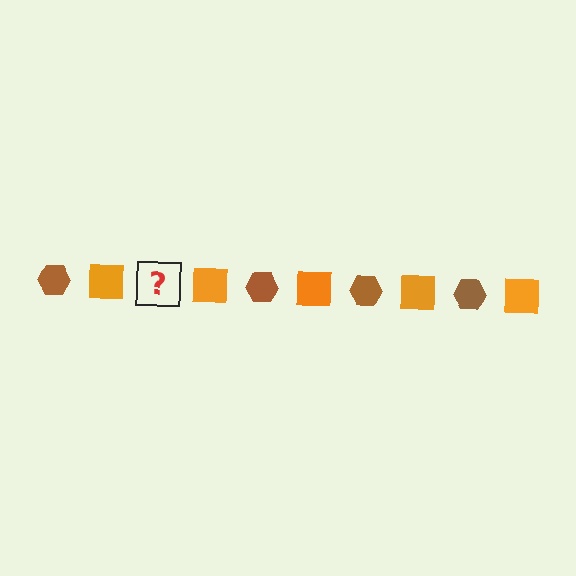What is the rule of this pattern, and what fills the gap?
The rule is that the pattern alternates between brown hexagon and orange square. The gap should be filled with a brown hexagon.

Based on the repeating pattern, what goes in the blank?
The blank should be a brown hexagon.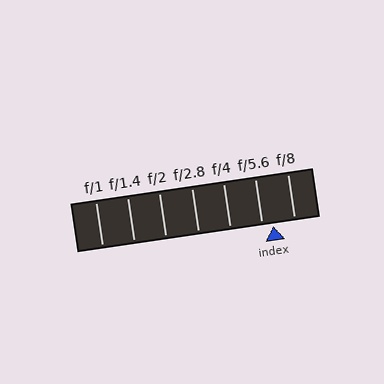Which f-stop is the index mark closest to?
The index mark is closest to f/5.6.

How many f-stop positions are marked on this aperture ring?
There are 7 f-stop positions marked.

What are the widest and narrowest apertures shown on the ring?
The widest aperture shown is f/1 and the narrowest is f/8.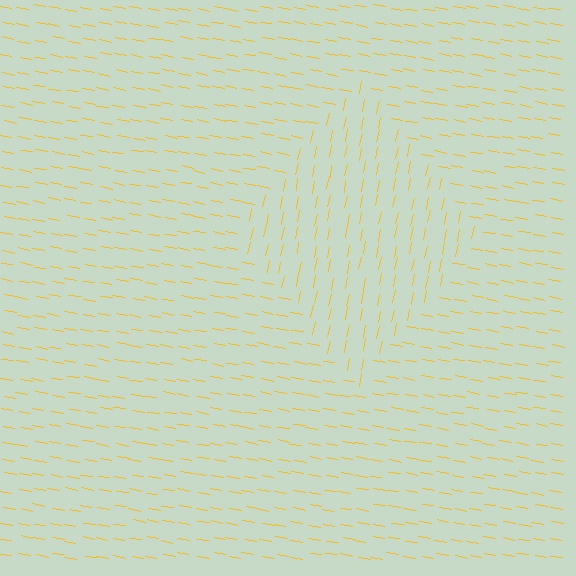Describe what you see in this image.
The image is filled with small yellow line segments. A diamond region in the image has lines oriented differently from the surrounding lines, creating a visible texture boundary.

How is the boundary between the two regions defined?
The boundary is defined purely by a change in line orientation (approximately 88 degrees difference). All lines are the same color and thickness.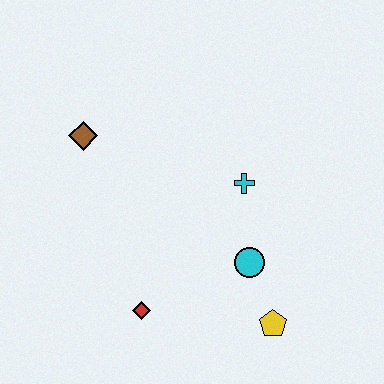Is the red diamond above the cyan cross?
No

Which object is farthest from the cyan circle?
The brown diamond is farthest from the cyan circle.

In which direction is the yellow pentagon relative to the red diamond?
The yellow pentagon is to the right of the red diamond.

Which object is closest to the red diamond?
The cyan circle is closest to the red diamond.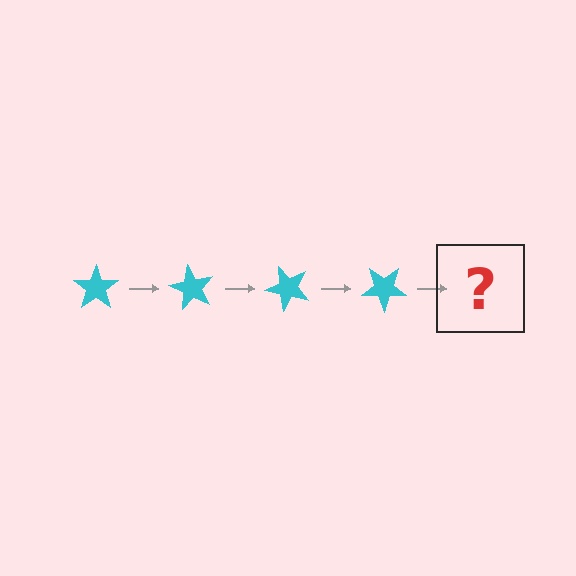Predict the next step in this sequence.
The next step is a cyan star rotated 240 degrees.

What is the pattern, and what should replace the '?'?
The pattern is that the star rotates 60 degrees each step. The '?' should be a cyan star rotated 240 degrees.